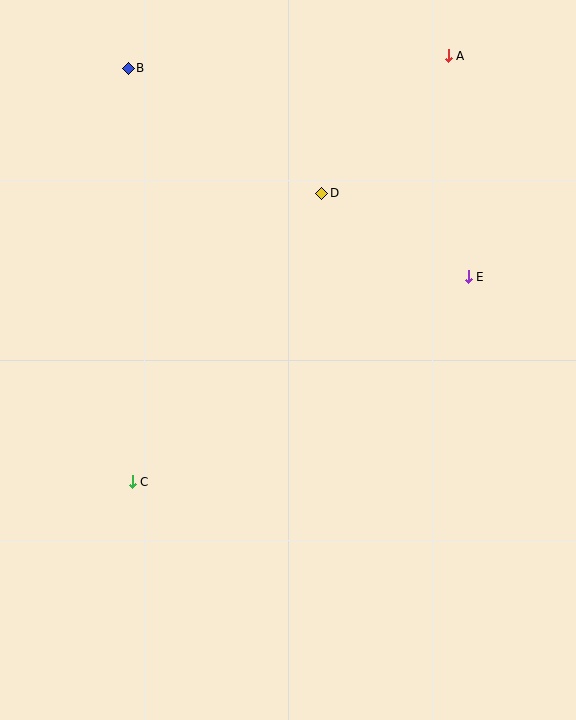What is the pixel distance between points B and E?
The distance between B and E is 399 pixels.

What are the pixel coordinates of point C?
Point C is at (132, 482).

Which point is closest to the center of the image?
Point D at (322, 193) is closest to the center.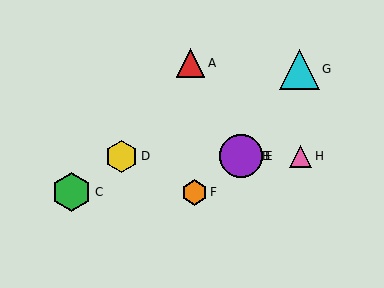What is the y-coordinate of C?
Object C is at y≈192.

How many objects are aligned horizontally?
4 objects (B, D, E, H) are aligned horizontally.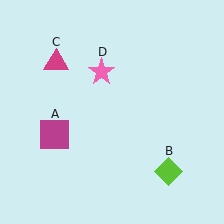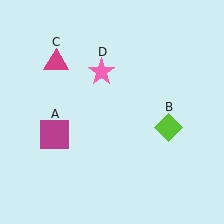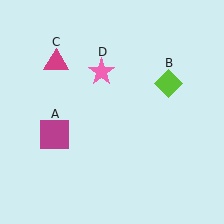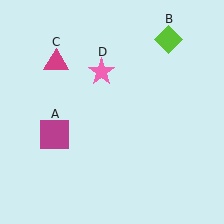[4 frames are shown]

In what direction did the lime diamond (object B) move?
The lime diamond (object B) moved up.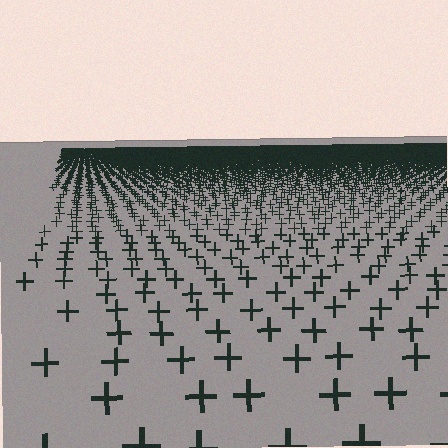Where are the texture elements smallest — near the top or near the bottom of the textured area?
Near the top.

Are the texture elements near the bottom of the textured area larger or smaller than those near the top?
Larger. Near the bottom, elements are closer to the viewer and appear at a bigger on-screen size.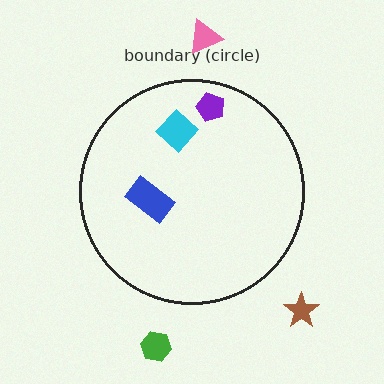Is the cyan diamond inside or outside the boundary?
Inside.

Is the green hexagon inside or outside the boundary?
Outside.